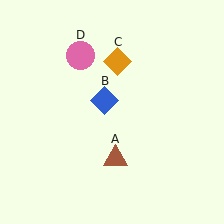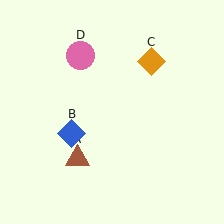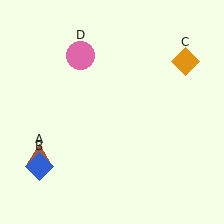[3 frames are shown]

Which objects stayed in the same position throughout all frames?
Pink circle (object D) remained stationary.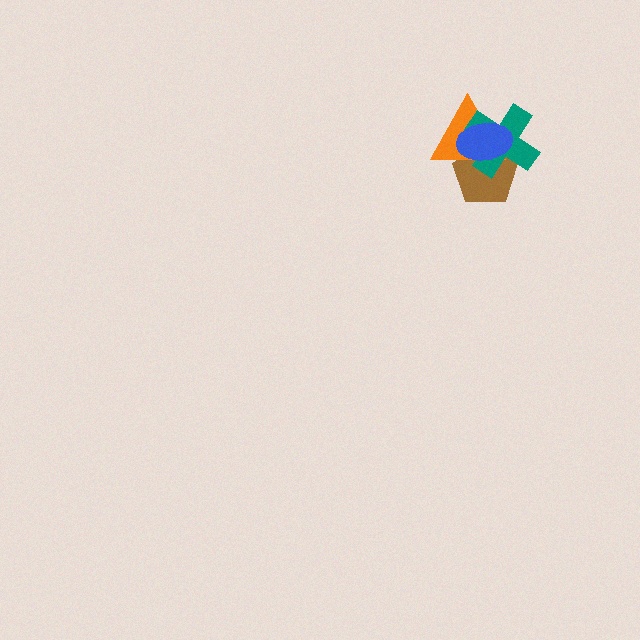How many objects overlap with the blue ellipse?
3 objects overlap with the blue ellipse.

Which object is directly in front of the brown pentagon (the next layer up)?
The orange triangle is directly in front of the brown pentagon.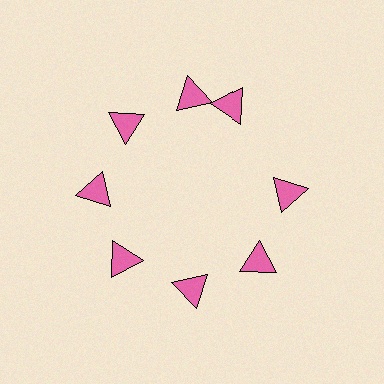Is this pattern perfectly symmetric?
No. The 8 pink triangles are arranged in a ring, but one element near the 2 o'clock position is rotated out of alignment along the ring, breaking the 8-fold rotational symmetry.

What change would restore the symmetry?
The symmetry would be restored by rotating it back into even spacing with its neighbors so that all 8 triangles sit at equal angles and equal distance from the center.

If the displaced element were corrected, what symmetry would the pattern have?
It would have 8-fold rotational symmetry — the pattern would map onto itself every 45 degrees.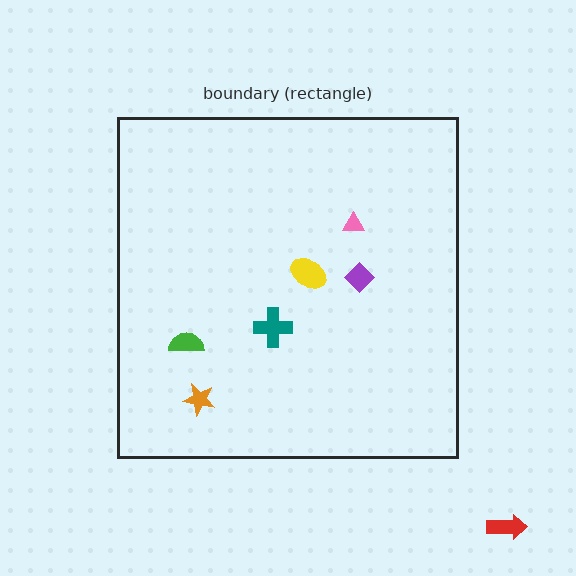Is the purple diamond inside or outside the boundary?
Inside.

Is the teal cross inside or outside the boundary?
Inside.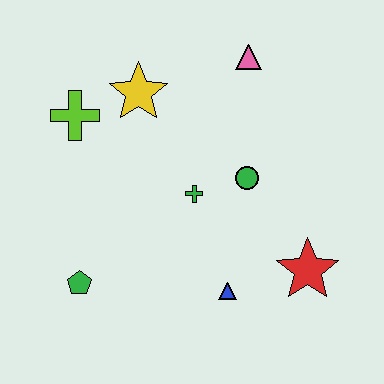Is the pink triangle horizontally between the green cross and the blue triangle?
No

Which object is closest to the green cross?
The green circle is closest to the green cross.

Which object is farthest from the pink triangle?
The green pentagon is farthest from the pink triangle.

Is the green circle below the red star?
No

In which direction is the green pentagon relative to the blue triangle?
The green pentagon is to the left of the blue triangle.